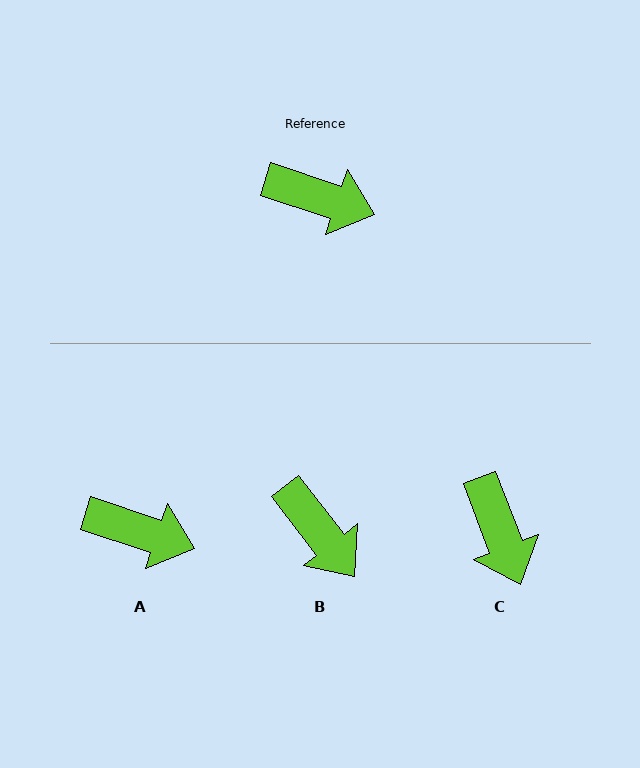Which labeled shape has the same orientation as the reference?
A.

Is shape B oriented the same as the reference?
No, it is off by about 34 degrees.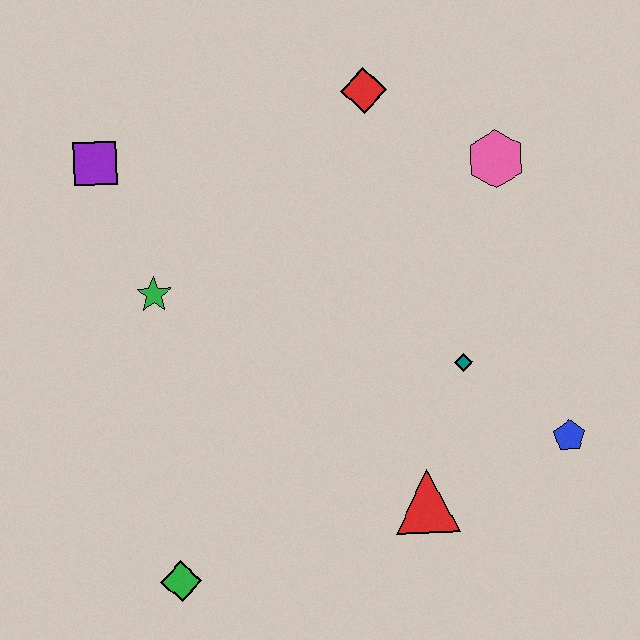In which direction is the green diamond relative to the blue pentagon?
The green diamond is to the left of the blue pentagon.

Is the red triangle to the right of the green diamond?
Yes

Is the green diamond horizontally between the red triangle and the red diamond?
No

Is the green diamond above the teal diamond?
No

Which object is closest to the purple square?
The green star is closest to the purple square.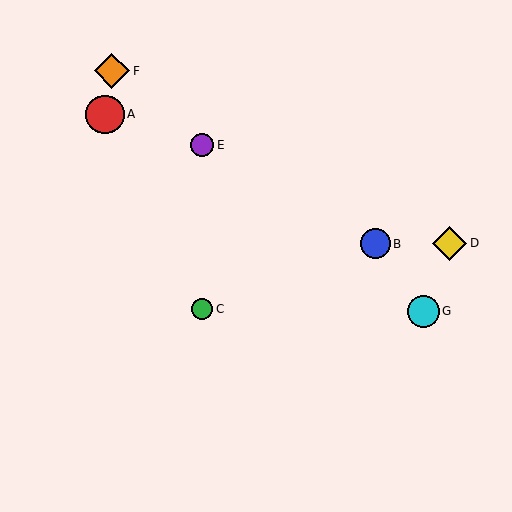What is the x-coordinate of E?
Object E is at x≈202.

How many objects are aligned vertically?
2 objects (C, E) are aligned vertically.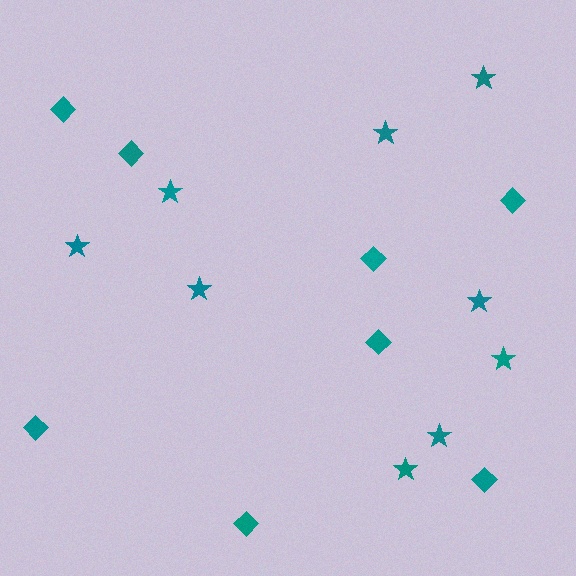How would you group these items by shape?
There are 2 groups: one group of diamonds (8) and one group of stars (9).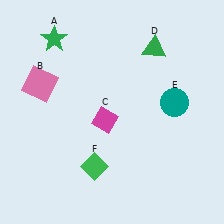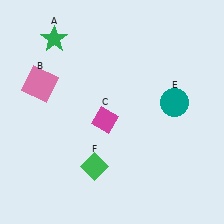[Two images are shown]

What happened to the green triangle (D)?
The green triangle (D) was removed in Image 2. It was in the top-right area of Image 1.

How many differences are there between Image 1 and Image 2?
There is 1 difference between the two images.